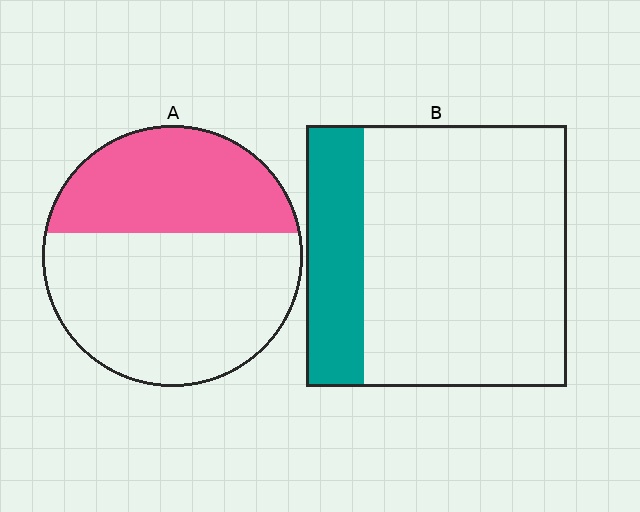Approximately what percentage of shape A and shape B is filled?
A is approximately 40% and B is approximately 20%.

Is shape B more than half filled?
No.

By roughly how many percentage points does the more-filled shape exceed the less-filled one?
By roughly 15 percentage points (A over B).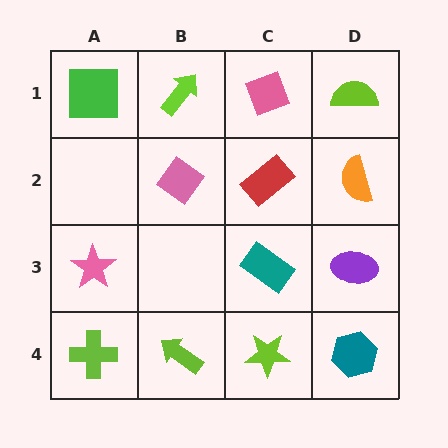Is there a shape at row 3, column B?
No, that cell is empty.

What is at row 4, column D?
A teal hexagon.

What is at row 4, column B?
A lime arrow.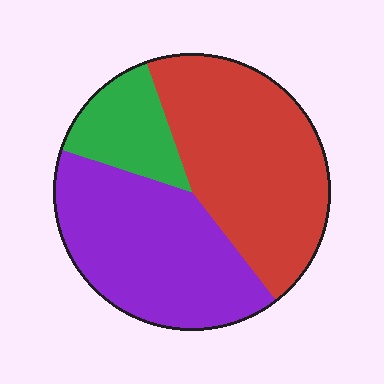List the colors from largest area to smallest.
From largest to smallest: red, purple, green.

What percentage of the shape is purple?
Purple covers roughly 40% of the shape.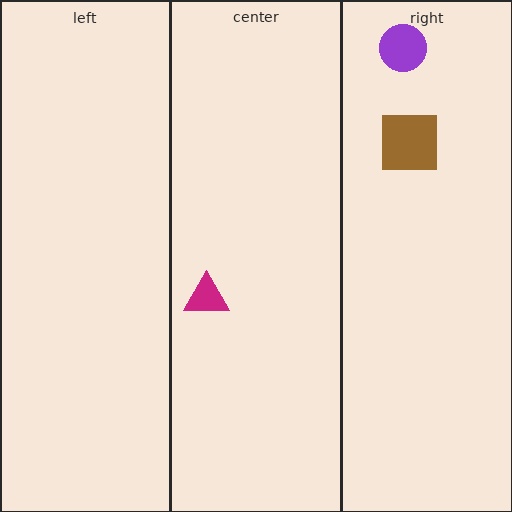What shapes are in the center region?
The magenta triangle.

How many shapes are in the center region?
1.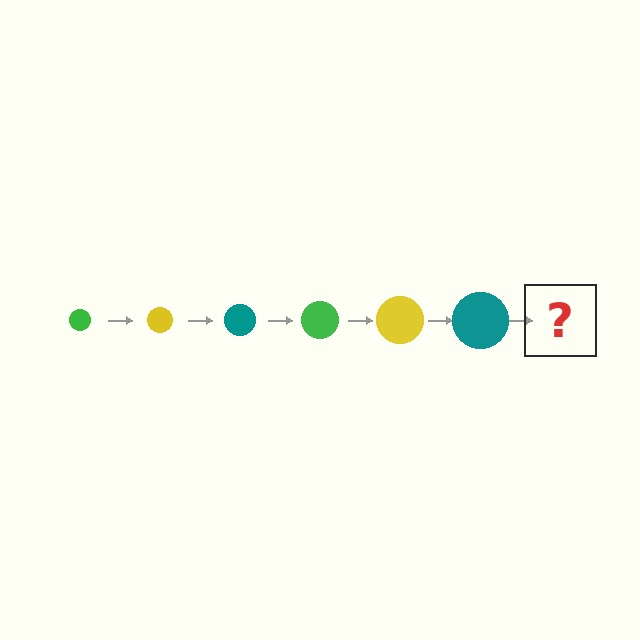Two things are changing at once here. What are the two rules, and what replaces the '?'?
The two rules are that the circle grows larger each step and the color cycles through green, yellow, and teal. The '?' should be a green circle, larger than the previous one.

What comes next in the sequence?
The next element should be a green circle, larger than the previous one.